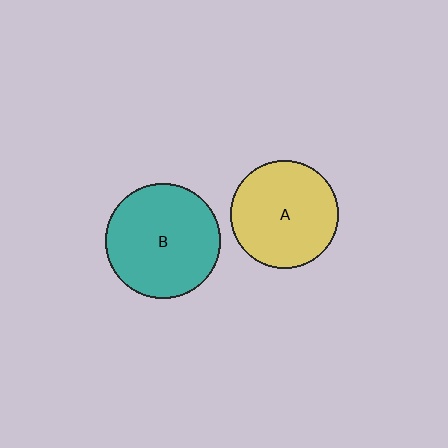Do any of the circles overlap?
No, none of the circles overlap.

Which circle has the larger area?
Circle B (teal).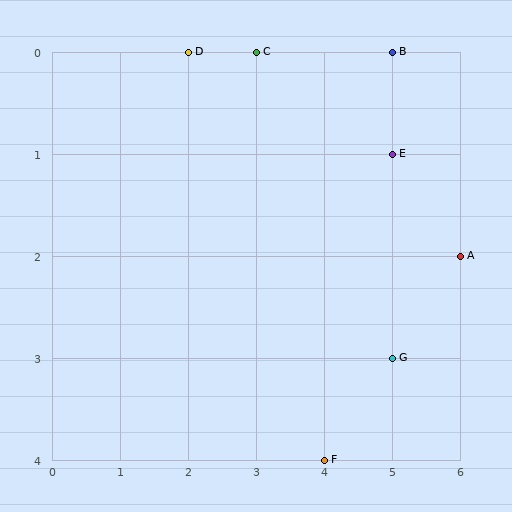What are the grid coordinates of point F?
Point F is at grid coordinates (4, 4).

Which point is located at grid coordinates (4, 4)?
Point F is at (4, 4).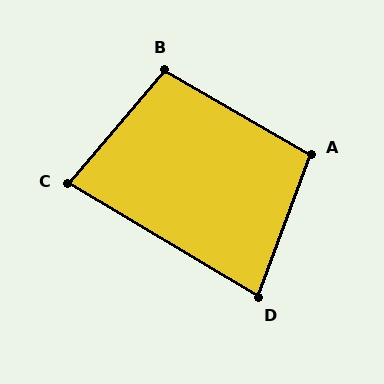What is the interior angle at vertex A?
Approximately 100 degrees (obtuse).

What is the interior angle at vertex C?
Approximately 80 degrees (acute).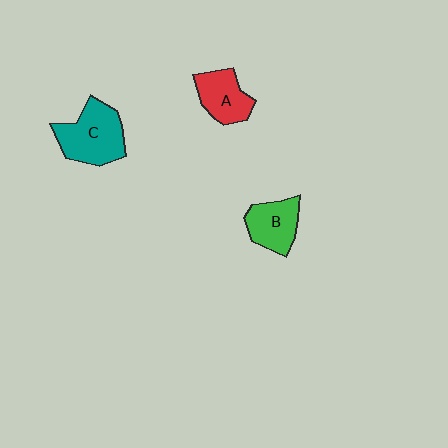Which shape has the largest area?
Shape C (teal).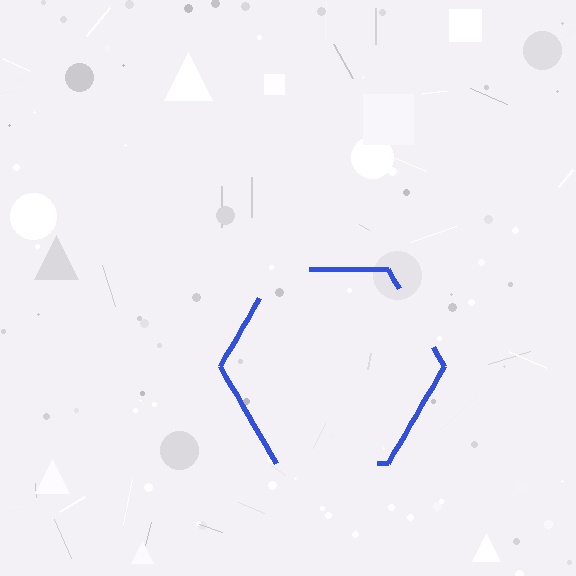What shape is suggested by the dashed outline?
The dashed outline suggests a hexagon.